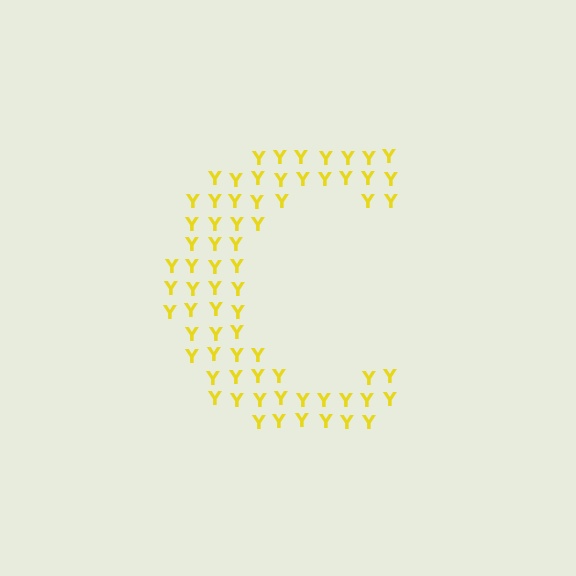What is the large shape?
The large shape is the letter C.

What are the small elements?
The small elements are letter Y's.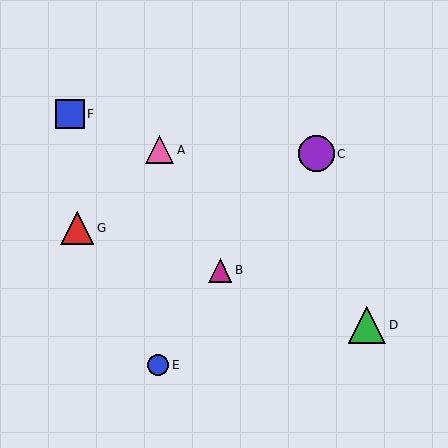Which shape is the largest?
The green triangle (labeled D) is the largest.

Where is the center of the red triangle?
The center of the red triangle is at (77, 228).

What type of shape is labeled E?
Shape E is a blue circle.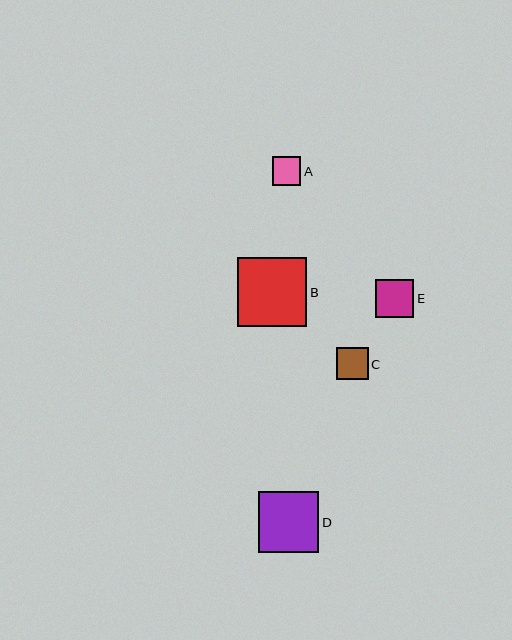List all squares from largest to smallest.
From largest to smallest: B, D, E, C, A.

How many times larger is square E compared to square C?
Square E is approximately 1.2 times the size of square C.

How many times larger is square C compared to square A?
Square C is approximately 1.1 times the size of square A.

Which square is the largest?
Square B is the largest with a size of approximately 69 pixels.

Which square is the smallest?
Square A is the smallest with a size of approximately 28 pixels.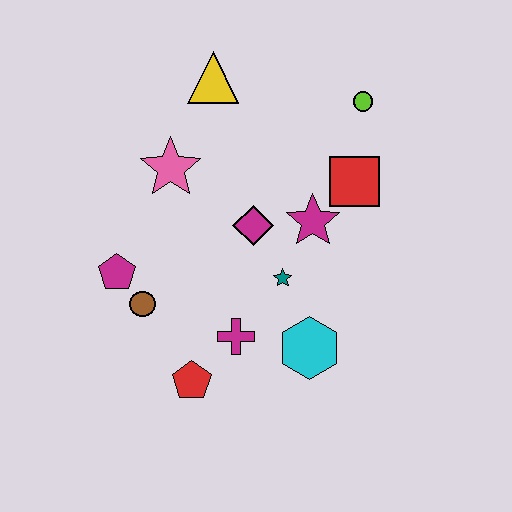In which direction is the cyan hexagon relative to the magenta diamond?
The cyan hexagon is below the magenta diamond.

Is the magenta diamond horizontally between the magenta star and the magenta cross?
Yes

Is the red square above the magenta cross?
Yes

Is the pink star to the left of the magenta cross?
Yes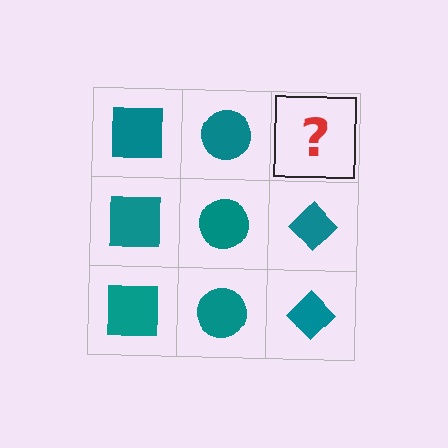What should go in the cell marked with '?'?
The missing cell should contain a teal diamond.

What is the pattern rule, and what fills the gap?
The rule is that each column has a consistent shape. The gap should be filled with a teal diamond.